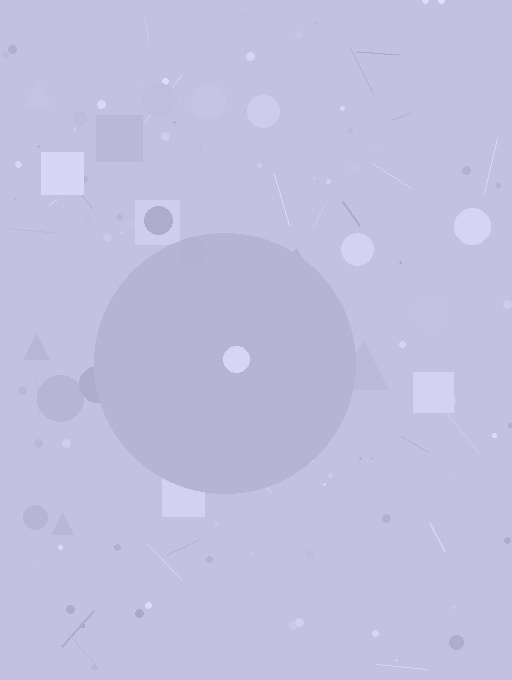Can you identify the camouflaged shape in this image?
The camouflaged shape is a circle.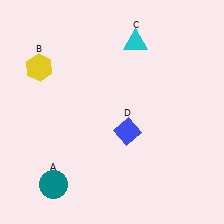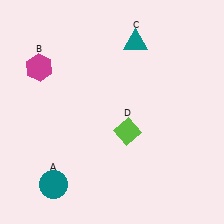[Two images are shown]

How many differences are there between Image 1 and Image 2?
There are 3 differences between the two images.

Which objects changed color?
B changed from yellow to magenta. C changed from cyan to teal. D changed from blue to lime.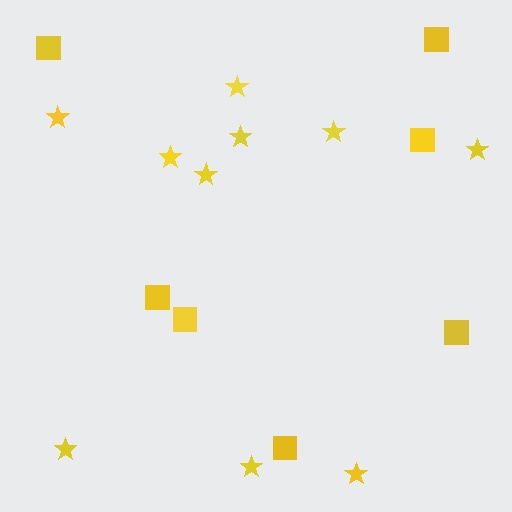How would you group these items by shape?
There are 2 groups: one group of stars (10) and one group of squares (7).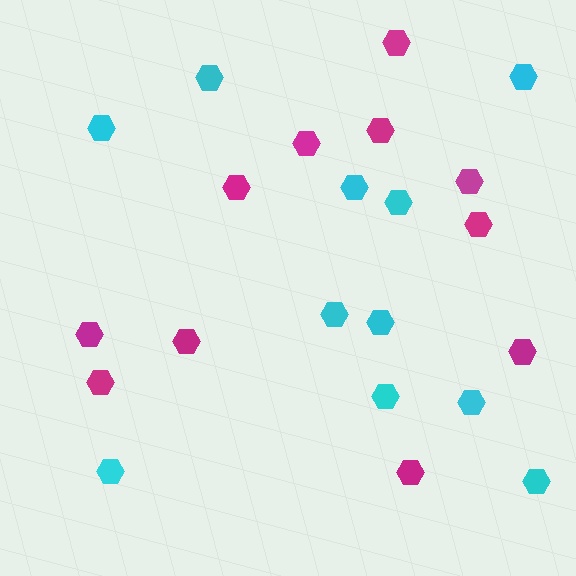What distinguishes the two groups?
There are 2 groups: one group of magenta hexagons (11) and one group of cyan hexagons (11).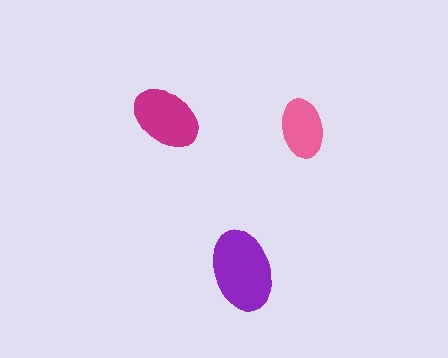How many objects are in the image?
There are 3 objects in the image.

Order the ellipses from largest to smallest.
the purple one, the magenta one, the pink one.